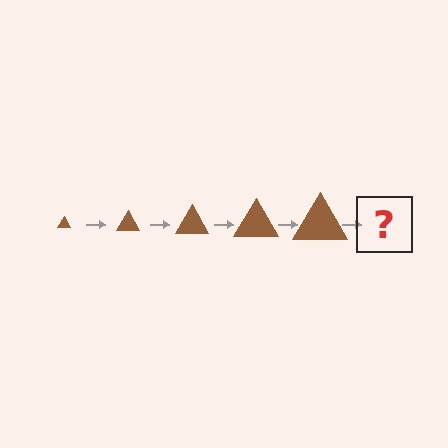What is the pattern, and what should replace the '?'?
The pattern is that the triangle gets progressively larger each step. The '?' should be a brown triangle, larger than the previous one.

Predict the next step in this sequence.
The next step is a brown triangle, larger than the previous one.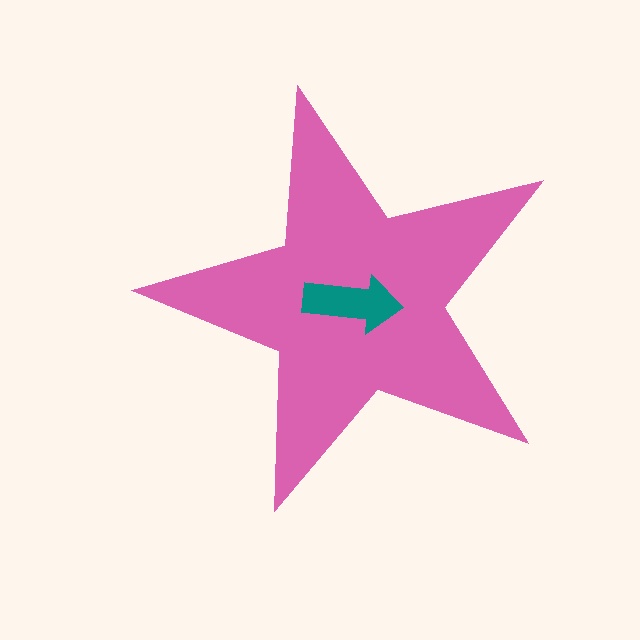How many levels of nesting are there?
2.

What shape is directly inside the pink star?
The teal arrow.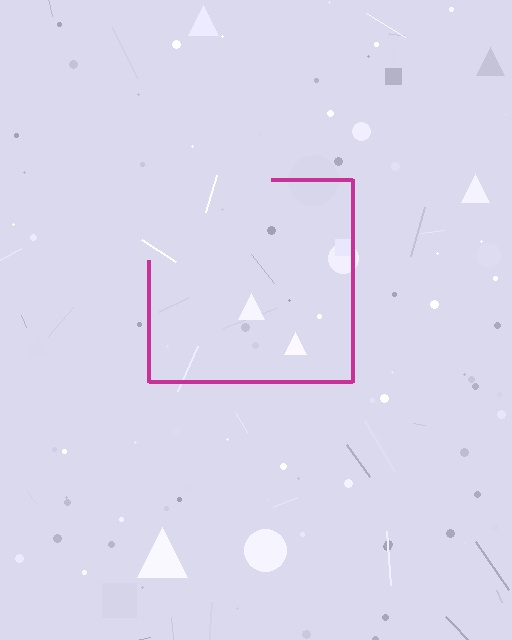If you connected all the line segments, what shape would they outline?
They would outline a square.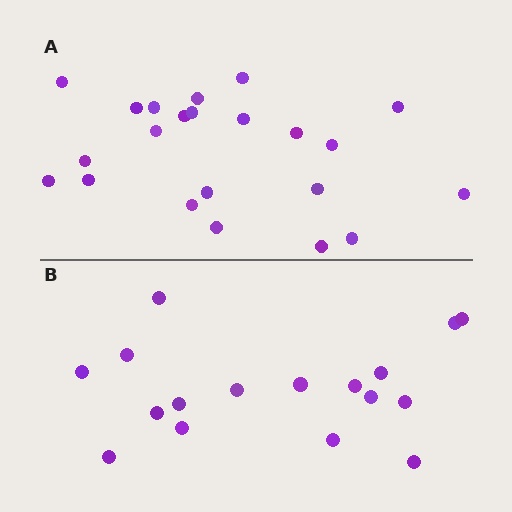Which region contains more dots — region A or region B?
Region A (the top region) has more dots.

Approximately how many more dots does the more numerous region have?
Region A has about 5 more dots than region B.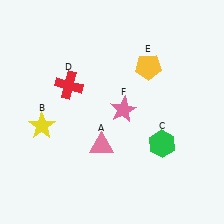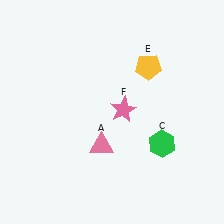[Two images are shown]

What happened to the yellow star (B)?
The yellow star (B) was removed in Image 2. It was in the bottom-left area of Image 1.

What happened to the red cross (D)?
The red cross (D) was removed in Image 2. It was in the top-left area of Image 1.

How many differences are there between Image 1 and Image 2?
There are 2 differences between the two images.